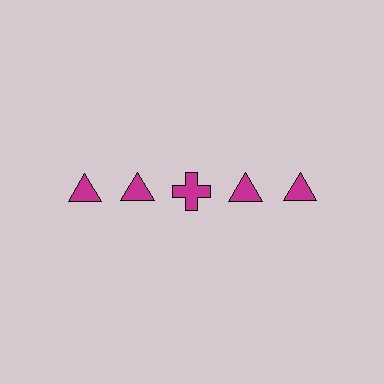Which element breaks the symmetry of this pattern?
The magenta cross in the top row, center column breaks the symmetry. All other shapes are magenta triangles.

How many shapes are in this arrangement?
There are 5 shapes arranged in a grid pattern.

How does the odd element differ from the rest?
It has a different shape: cross instead of triangle.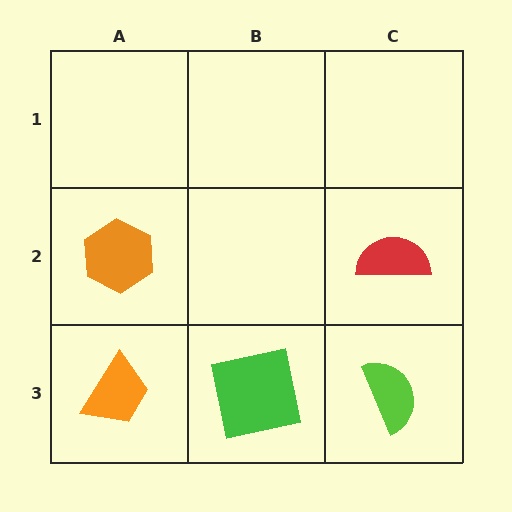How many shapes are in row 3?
3 shapes.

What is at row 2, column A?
An orange hexagon.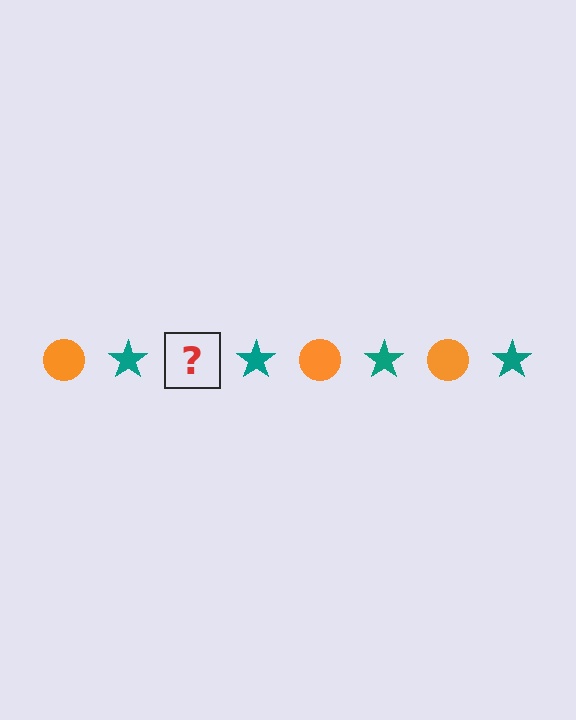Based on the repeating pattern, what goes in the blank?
The blank should be an orange circle.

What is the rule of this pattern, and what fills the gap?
The rule is that the pattern alternates between orange circle and teal star. The gap should be filled with an orange circle.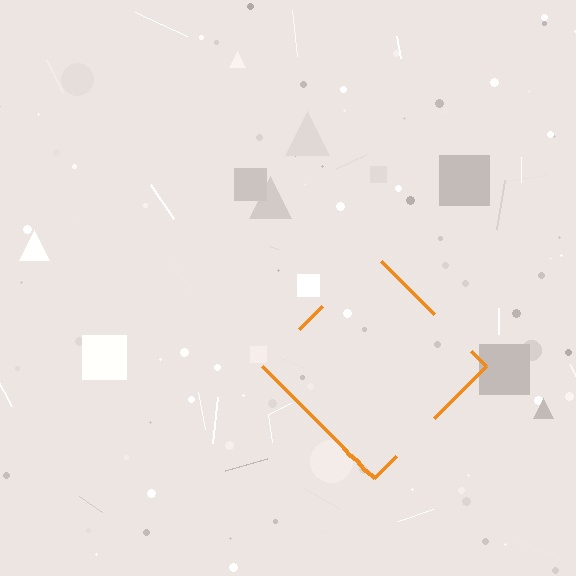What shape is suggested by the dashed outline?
The dashed outline suggests a diamond.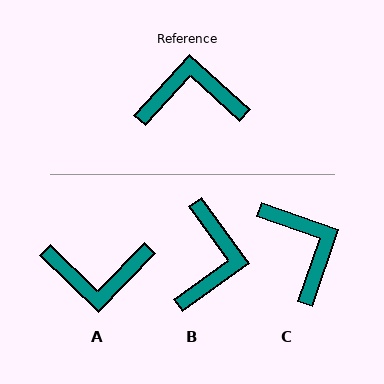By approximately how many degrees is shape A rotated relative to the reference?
Approximately 178 degrees counter-clockwise.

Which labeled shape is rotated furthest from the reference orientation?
A, about 178 degrees away.